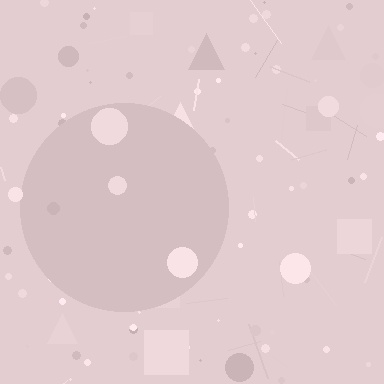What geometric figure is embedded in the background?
A circle is embedded in the background.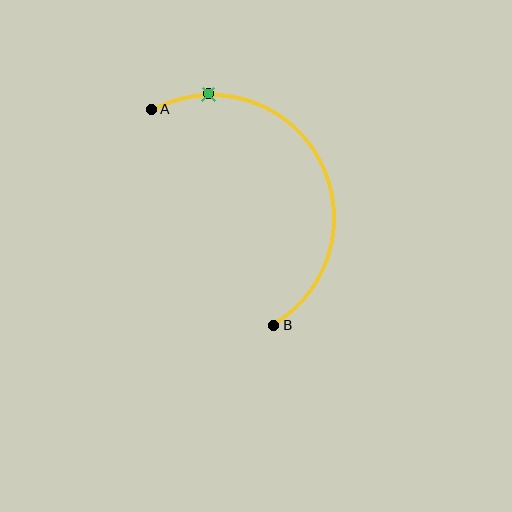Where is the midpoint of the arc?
The arc midpoint is the point on the curve farthest from the straight line joining A and B. It sits to the right of that line.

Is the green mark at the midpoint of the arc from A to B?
No. The green mark lies on the arc but is closer to endpoint A. The arc midpoint would be at the point on the curve equidistant along the arc from both A and B.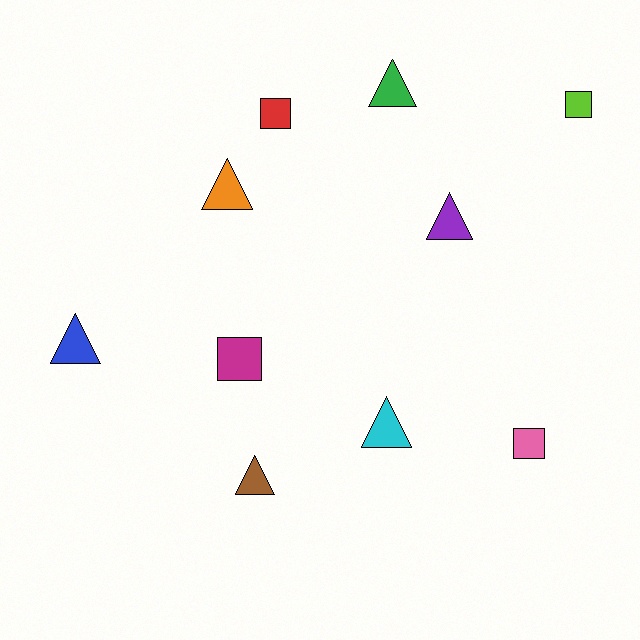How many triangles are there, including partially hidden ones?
There are 6 triangles.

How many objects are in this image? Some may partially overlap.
There are 10 objects.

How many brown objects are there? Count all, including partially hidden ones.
There is 1 brown object.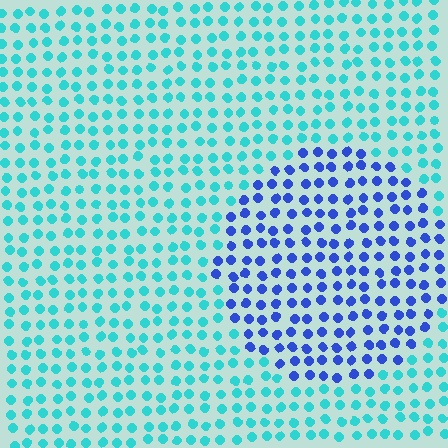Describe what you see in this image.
The image is filled with small cyan elements in a uniform arrangement. A circle-shaped region is visible where the elements are tinted to a slightly different hue, forming a subtle color boundary.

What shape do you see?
I see a circle.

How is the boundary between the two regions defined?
The boundary is defined purely by a slight shift in hue (about 51 degrees). Spacing, size, and orientation are identical on both sides.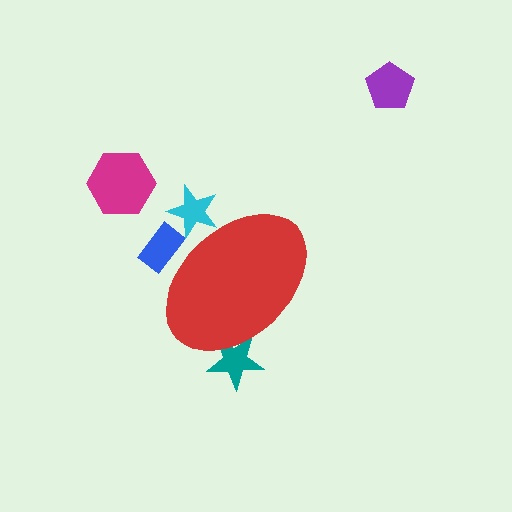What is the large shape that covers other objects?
A red ellipse.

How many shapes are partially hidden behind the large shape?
3 shapes are partially hidden.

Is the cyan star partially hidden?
Yes, the cyan star is partially hidden behind the red ellipse.